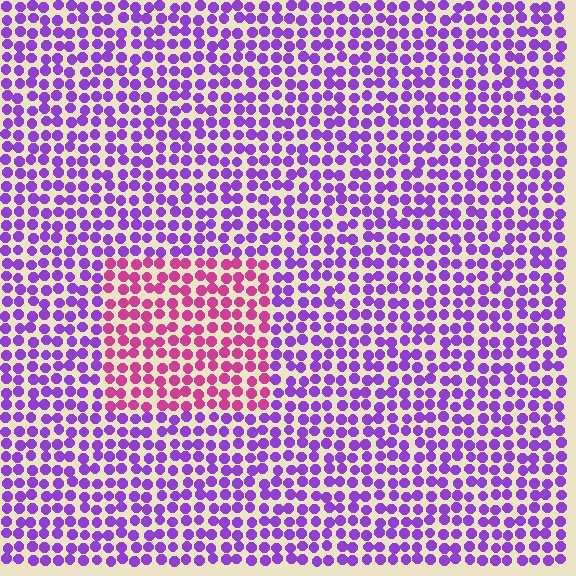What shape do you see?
I see a rectangle.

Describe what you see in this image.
The image is filled with small purple elements in a uniform arrangement. A rectangle-shaped region is visible where the elements are tinted to a slightly different hue, forming a subtle color boundary.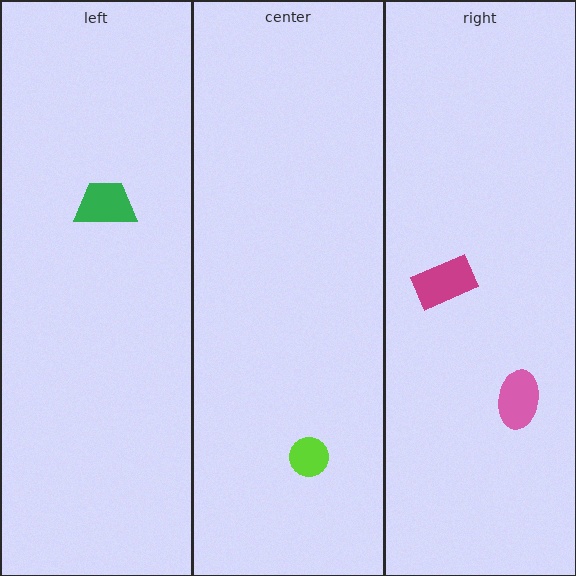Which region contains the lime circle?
The center region.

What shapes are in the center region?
The lime circle.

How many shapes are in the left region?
1.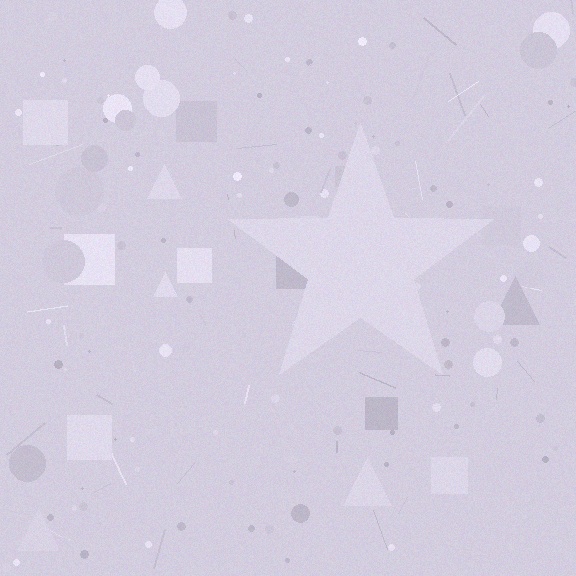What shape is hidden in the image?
A star is hidden in the image.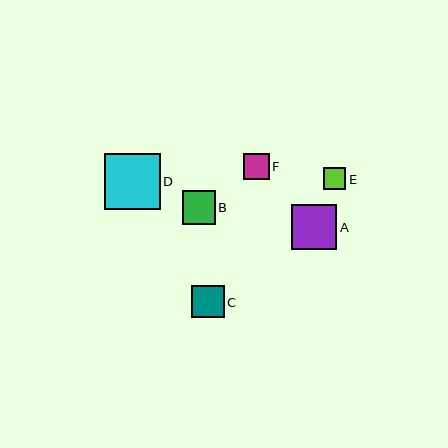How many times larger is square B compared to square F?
Square B is approximately 1.3 times the size of square F.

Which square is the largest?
Square D is the largest with a size of approximately 56 pixels.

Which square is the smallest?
Square E is the smallest with a size of approximately 23 pixels.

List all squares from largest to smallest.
From largest to smallest: D, A, B, C, F, E.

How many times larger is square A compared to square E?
Square A is approximately 2.0 times the size of square E.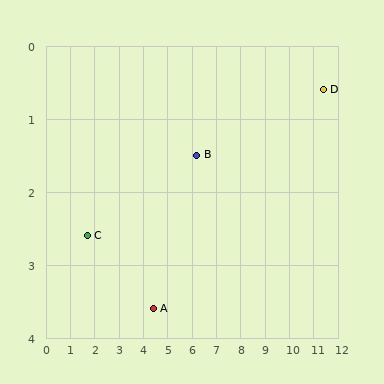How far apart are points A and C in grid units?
Points A and C are about 2.9 grid units apart.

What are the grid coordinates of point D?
Point D is at approximately (11.4, 0.6).